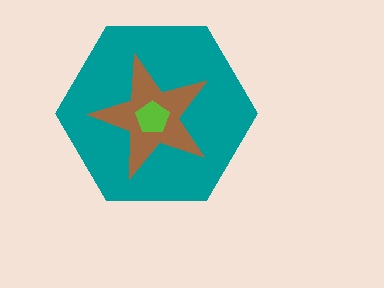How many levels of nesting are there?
3.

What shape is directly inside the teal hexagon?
The brown star.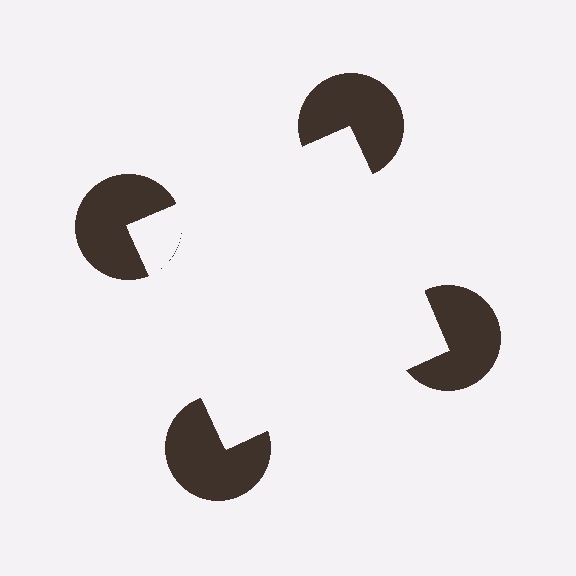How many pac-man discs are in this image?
There are 4 — one at each vertex of the illusory square.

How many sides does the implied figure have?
4 sides.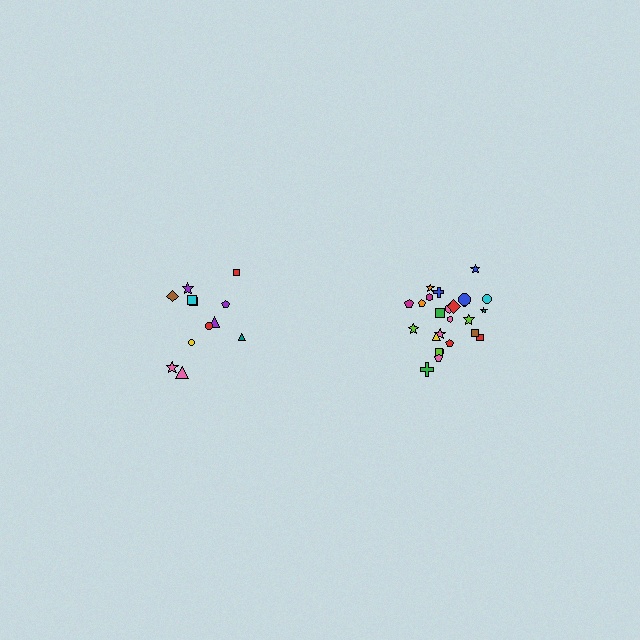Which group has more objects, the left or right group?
The right group.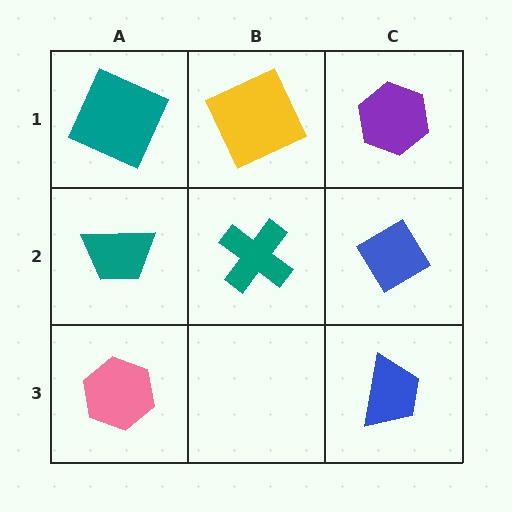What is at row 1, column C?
A purple hexagon.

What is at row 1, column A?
A teal square.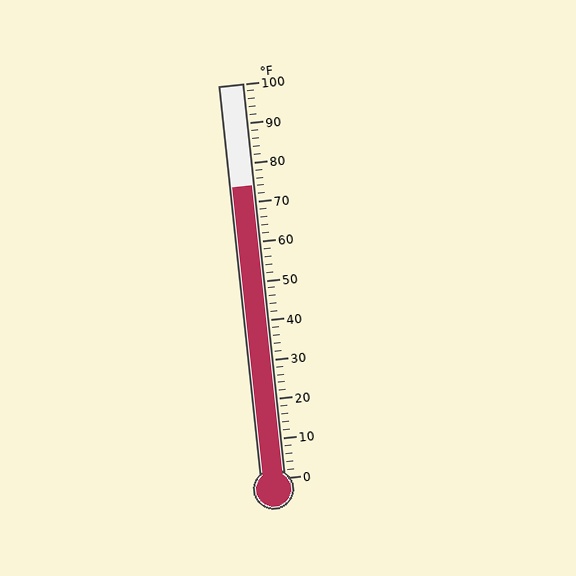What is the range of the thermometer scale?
The thermometer scale ranges from 0°F to 100°F.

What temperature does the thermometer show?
The thermometer shows approximately 74°F.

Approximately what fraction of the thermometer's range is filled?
The thermometer is filled to approximately 75% of its range.